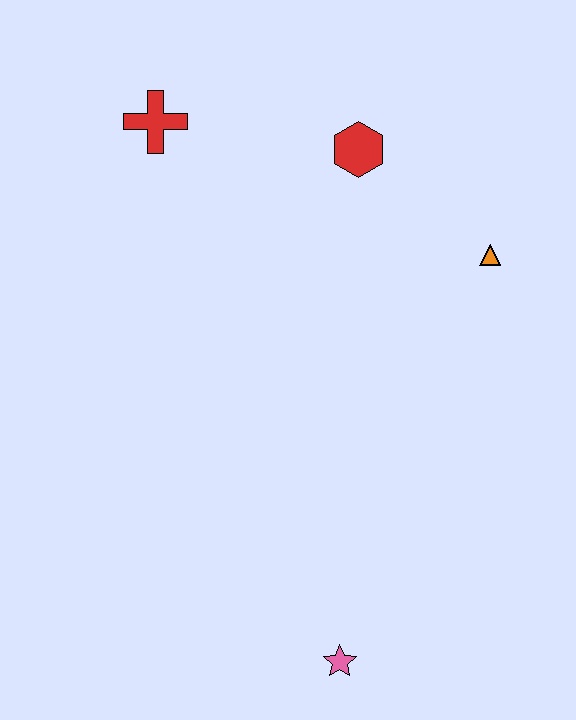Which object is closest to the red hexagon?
The orange triangle is closest to the red hexagon.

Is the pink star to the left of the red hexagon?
Yes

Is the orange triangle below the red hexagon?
Yes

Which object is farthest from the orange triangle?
The pink star is farthest from the orange triangle.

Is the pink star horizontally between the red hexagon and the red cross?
Yes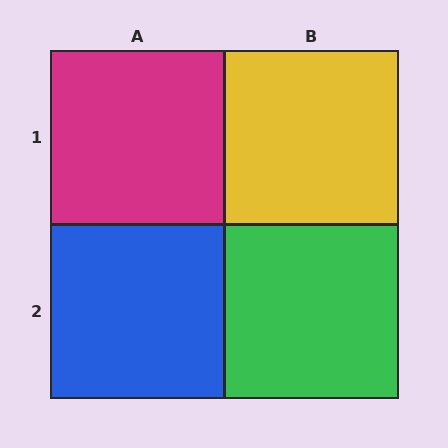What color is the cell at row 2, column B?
Green.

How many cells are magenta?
1 cell is magenta.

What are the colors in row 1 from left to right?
Magenta, yellow.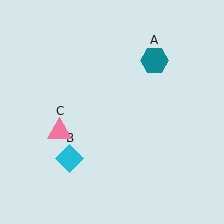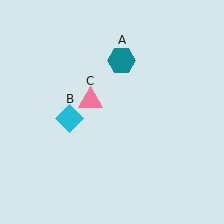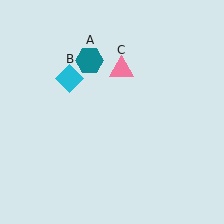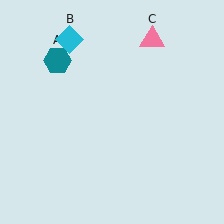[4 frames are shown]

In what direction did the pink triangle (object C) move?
The pink triangle (object C) moved up and to the right.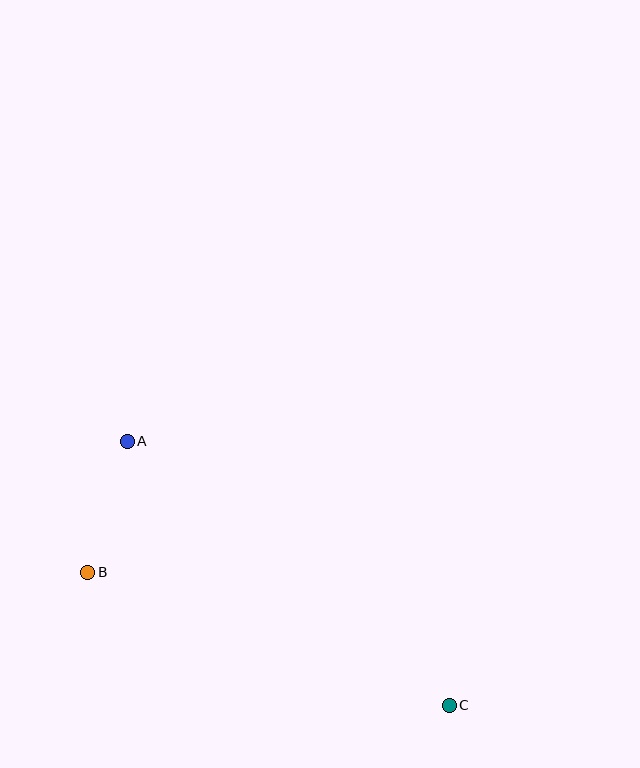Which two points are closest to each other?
Points A and B are closest to each other.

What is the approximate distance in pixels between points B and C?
The distance between B and C is approximately 386 pixels.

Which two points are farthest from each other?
Points A and C are farthest from each other.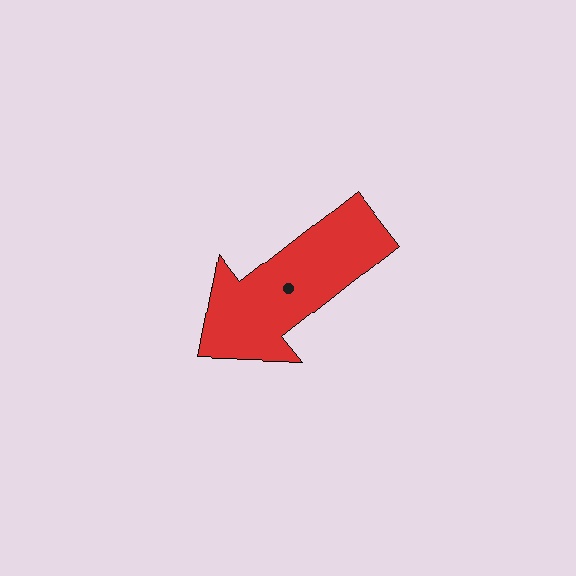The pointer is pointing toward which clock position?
Roughly 8 o'clock.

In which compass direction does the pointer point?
Southwest.